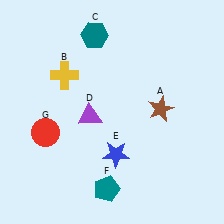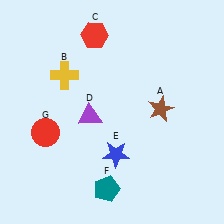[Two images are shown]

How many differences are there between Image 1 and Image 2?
There is 1 difference between the two images.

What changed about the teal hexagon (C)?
In Image 1, C is teal. In Image 2, it changed to red.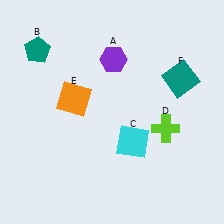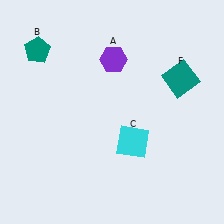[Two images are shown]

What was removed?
The orange square (E), the lime cross (D) were removed in Image 2.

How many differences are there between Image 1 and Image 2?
There are 2 differences between the two images.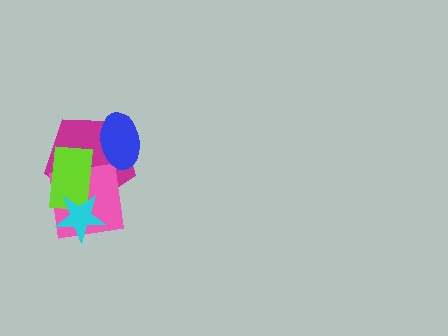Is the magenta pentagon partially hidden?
Yes, it is partially covered by another shape.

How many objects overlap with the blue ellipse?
1 object overlaps with the blue ellipse.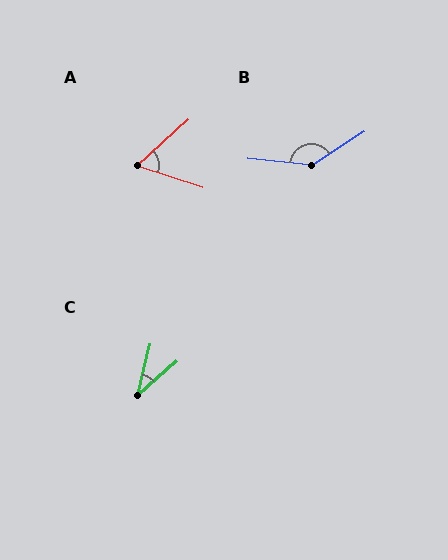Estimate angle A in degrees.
Approximately 60 degrees.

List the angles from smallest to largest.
C (36°), A (60°), B (141°).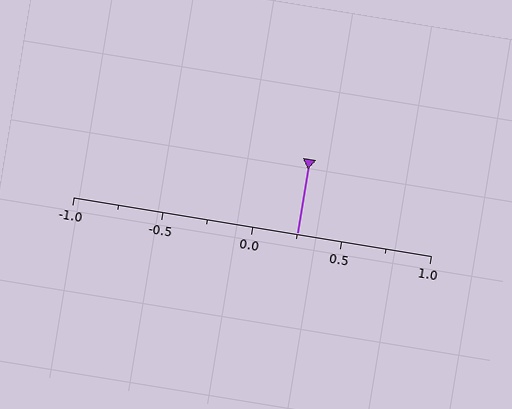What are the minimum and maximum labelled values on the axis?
The axis runs from -1.0 to 1.0.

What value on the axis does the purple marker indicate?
The marker indicates approximately 0.25.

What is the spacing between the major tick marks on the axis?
The major ticks are spaced 0.5 apart.